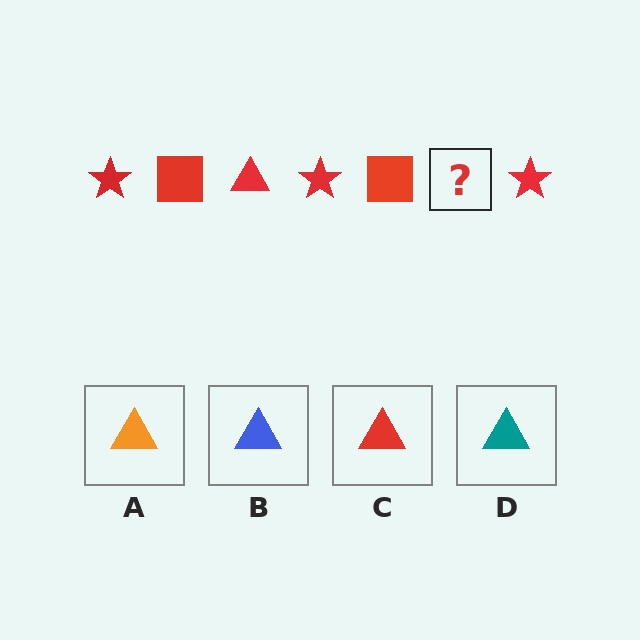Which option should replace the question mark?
Option C.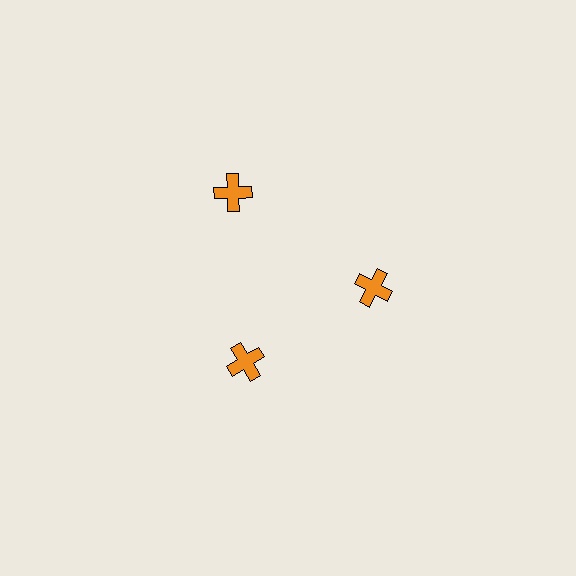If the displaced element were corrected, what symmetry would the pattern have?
It would have 3-fold rotational symmetry — the pattern would map onto itself every 120 degrees.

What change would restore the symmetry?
The symmetry would be restored by moving it inward, back onto the ring so that all 3 crosses sit at equal angles and equal distance from the center.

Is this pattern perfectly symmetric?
No. The 3 orange crosses are arranged in a ring, but one element near the 11 o'clock position is pushed outward from the center, breaking the 3-fold rotational symmetry.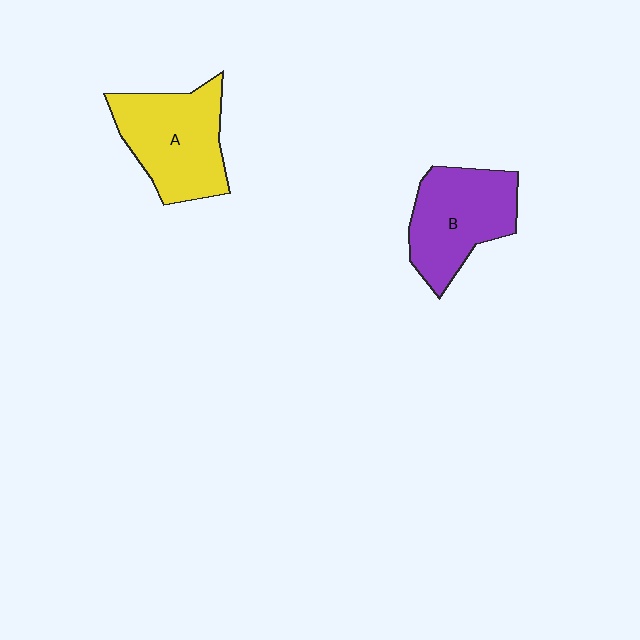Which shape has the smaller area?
Shape B (purple).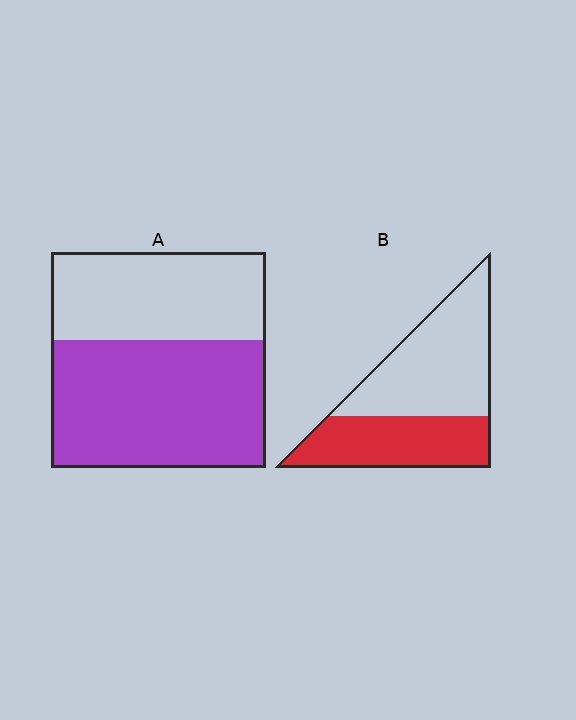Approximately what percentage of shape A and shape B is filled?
A is approximately 60% and B is approximately 40%.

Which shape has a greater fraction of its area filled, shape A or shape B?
Shape A.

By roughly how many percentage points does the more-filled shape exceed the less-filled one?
By roughly 15 percentage points (A over B).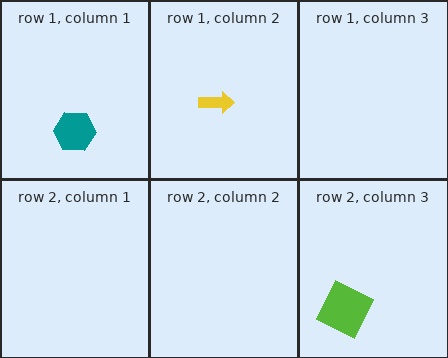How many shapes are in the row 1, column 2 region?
1.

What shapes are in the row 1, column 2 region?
The yellow arrow.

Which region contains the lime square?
The row 2, column 3 region.